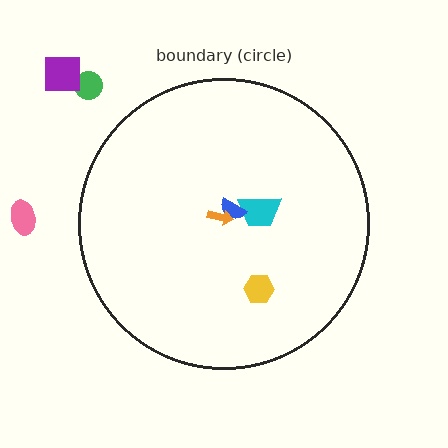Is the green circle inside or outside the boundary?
Outside.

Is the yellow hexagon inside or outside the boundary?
Inside.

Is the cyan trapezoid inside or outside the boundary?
Inside.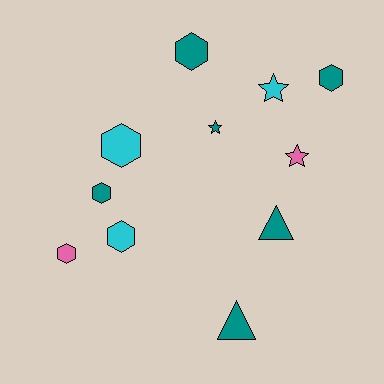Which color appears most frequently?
Teal, with 6 objects.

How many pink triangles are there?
There are no pink triangles.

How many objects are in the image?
There are 11 objects.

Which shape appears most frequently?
Hexagon, with 6 objects.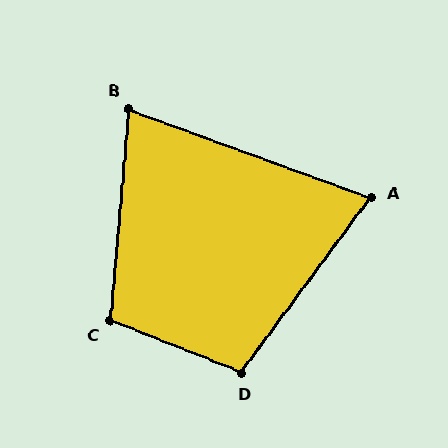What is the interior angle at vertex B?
Approximately 75 degrees (acute).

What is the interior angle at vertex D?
Approximately 105 degrees (obtuse).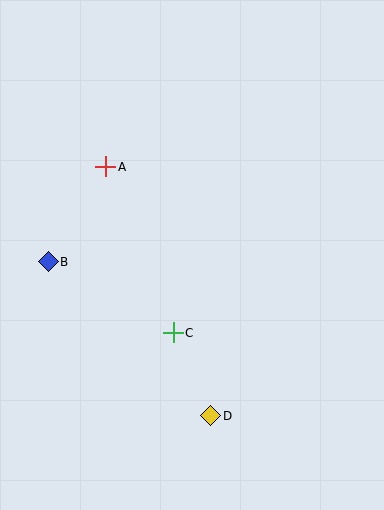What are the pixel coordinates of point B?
Point B is at (48, 262).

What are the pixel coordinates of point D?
Point D is at (211, 416).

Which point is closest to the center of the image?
Point C at (173, 333) is closest to the center.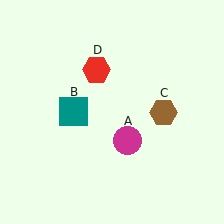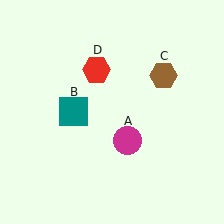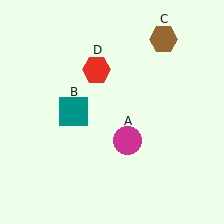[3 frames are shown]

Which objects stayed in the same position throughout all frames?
Magenta circle (object A) and teal square (object B) and red hexagon (object D) remained stationary.